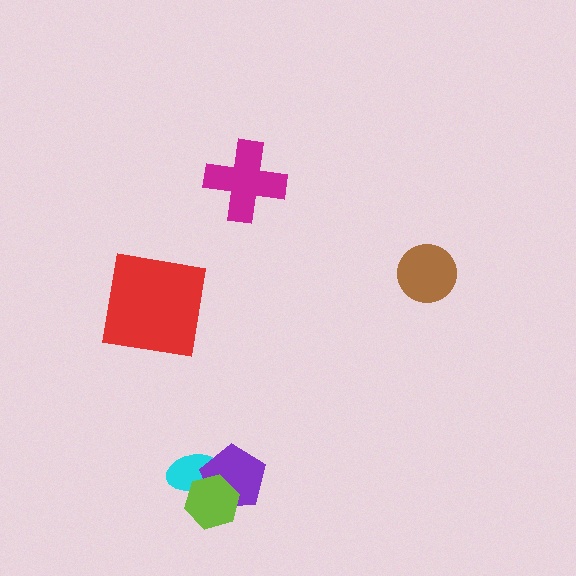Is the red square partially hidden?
No, no other shape covers it.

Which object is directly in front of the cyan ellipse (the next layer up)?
The purple pentagon is directly in front of the cyan ellipse.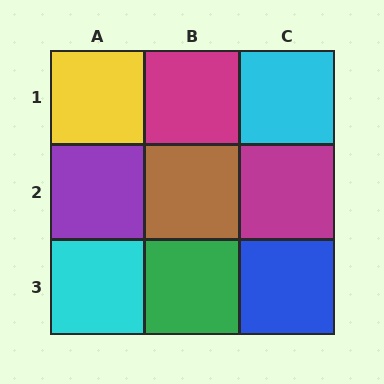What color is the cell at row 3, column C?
Blue.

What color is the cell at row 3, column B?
Green.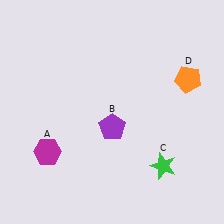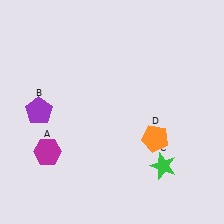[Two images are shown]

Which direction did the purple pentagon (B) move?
The purple pentagon (B) moved left.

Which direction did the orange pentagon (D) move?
The orange pentagon (D) moved down.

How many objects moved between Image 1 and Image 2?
2 objects moved between the two images.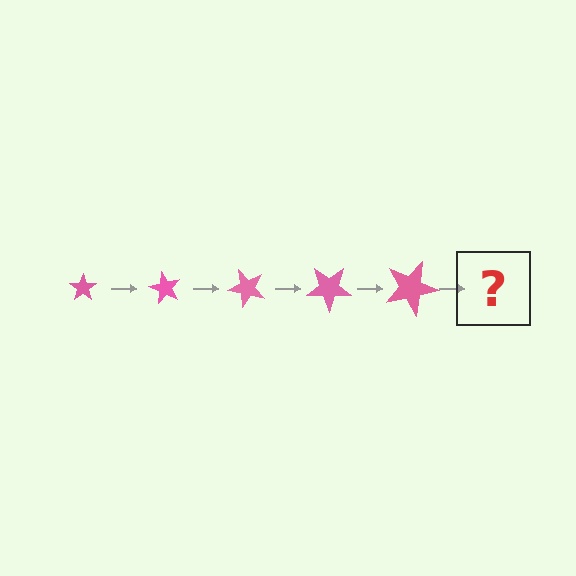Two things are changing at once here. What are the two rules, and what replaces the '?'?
The two rules are that the star grows larger each step and it rotates 60 degrees each step. The '?' should be a star, larger than the previous one and rotated 300 degrees from the start.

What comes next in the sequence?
The next element should be a star, larger than the previous one and rotated 300 degrees from the start.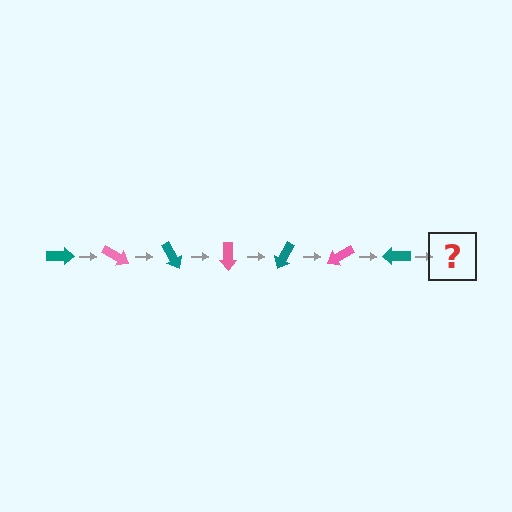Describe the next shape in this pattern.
It should be a pink arrow, rotated 210 degrees from the start.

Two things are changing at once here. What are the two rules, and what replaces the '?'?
The two rules are that it rotates 30 degrees each step and the color cycles through teal and pink. The '?' should be a pink arrow, rotated 210 degrees from the start.